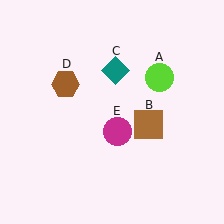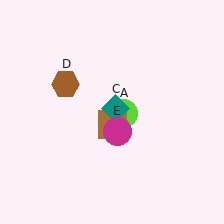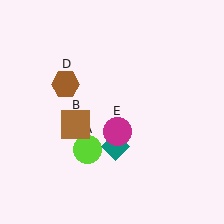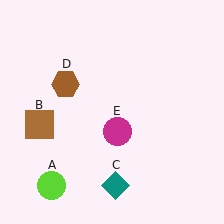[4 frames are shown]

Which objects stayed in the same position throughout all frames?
Brown hexagon (object D) and magenta circle (object E) remained stationary.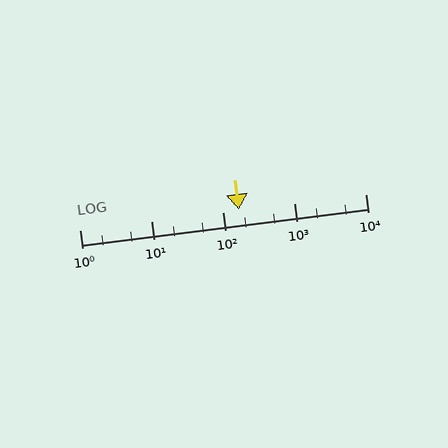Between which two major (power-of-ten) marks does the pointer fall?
The pointer is between 100 and 1000.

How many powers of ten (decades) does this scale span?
The scale spans 4 decades, from 1 to 10000.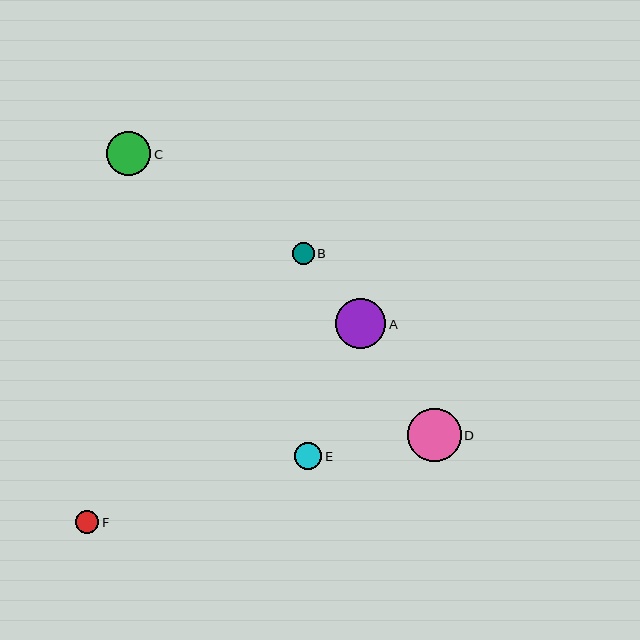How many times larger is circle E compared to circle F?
Circle E is approximately 1.2 times the size of circle F.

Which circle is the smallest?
Circle B is the smallest with a size of approximately 22 pixels.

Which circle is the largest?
Circle D is the largest with a size of approximately 54 pixels.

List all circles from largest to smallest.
From largest to smallest: D, A, C, E, F, B.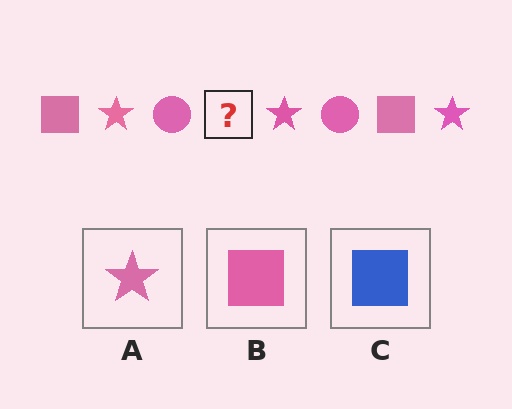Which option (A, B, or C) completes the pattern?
B.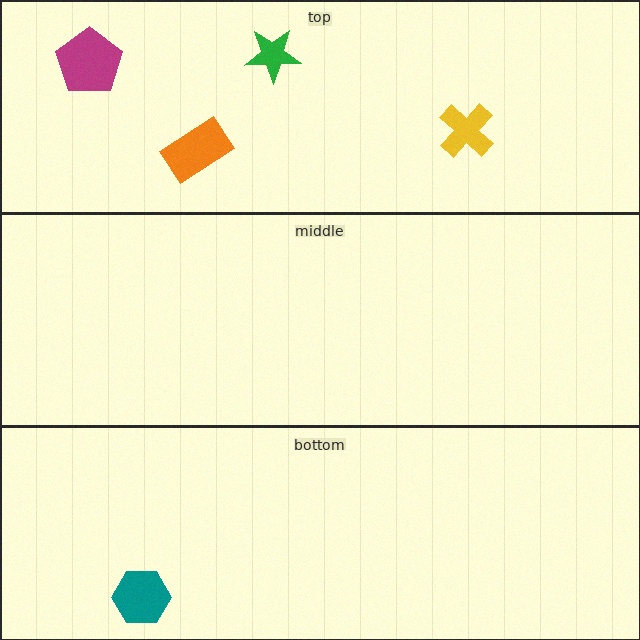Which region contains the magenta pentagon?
The top region.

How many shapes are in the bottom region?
1.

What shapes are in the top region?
The magenta pentagon, the orange rectangle, the green star, the yellow cross.